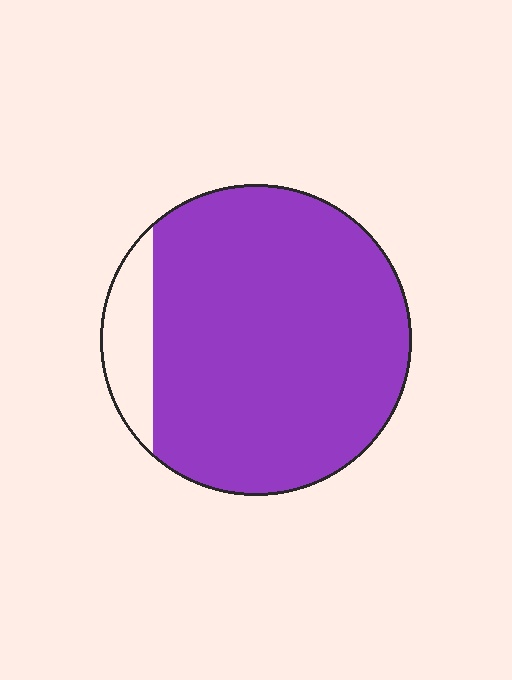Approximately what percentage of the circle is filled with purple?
Approximately 90%.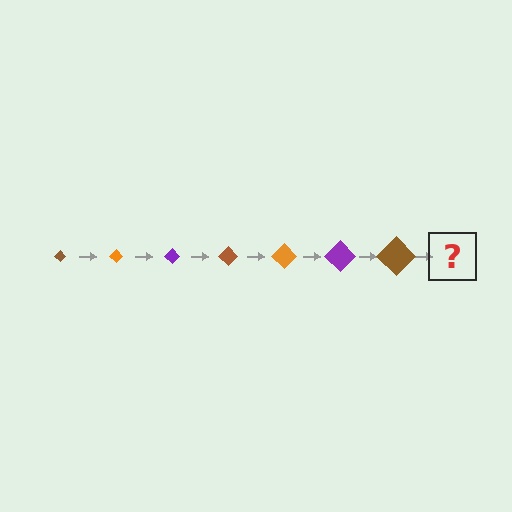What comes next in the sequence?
The next element should be an orange diamond, larger than the previous one.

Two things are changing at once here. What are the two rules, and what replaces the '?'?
The two rules are that the diamond grows larger each step and the color cycles through brown, orange, and purple. The '?' should be an orange diamond, larger than the previous one.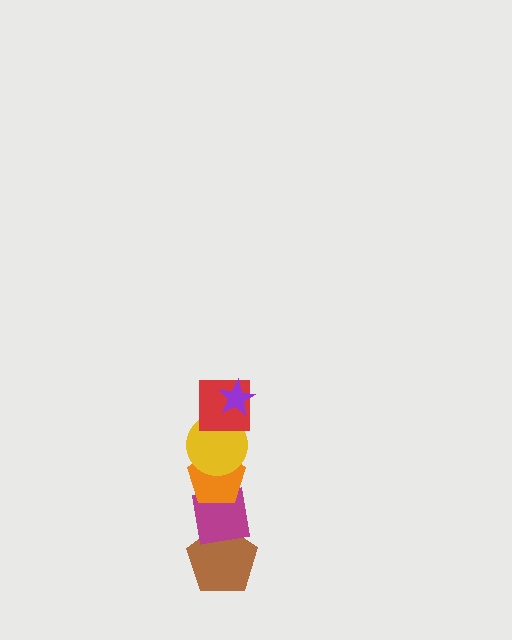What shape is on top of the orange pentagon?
The yellow circle is on top of the orange pentagon.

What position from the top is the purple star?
The purple star is 1st from the top.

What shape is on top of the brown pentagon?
The magenta square is on top of the brown pentagon.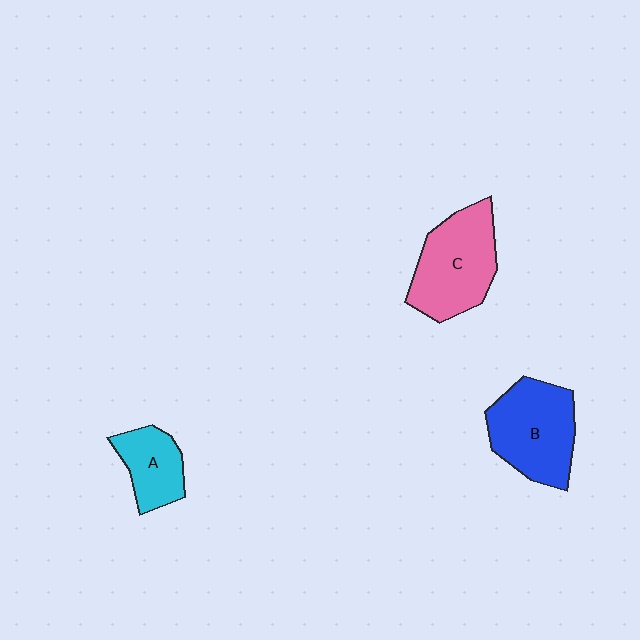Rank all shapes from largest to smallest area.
From largest to smallest: C (pink), B (blue), A (cyan).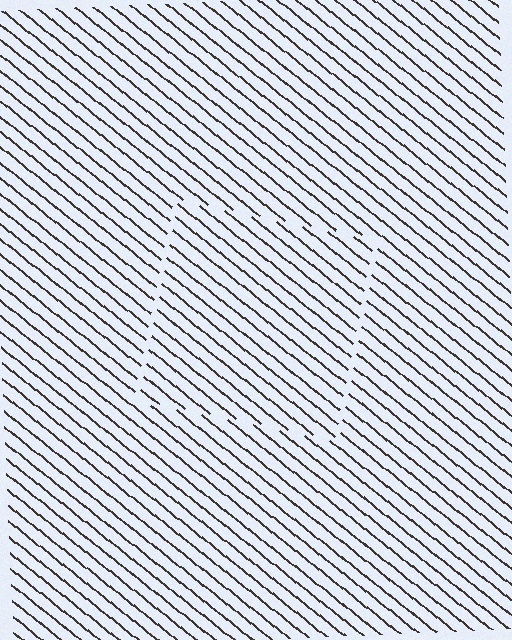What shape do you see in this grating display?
An illusory square. The interior of the shape contains the same grating, shifted by half a period — the contour is defined by the phase discontinuity where line-ends from the inner and outer gratings abut.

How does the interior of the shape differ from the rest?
The interior of the shape contains the same grating, shifted by half a period — the contour is defined by the phase discontinuity where line-ends from the inner and outer gratings abut.